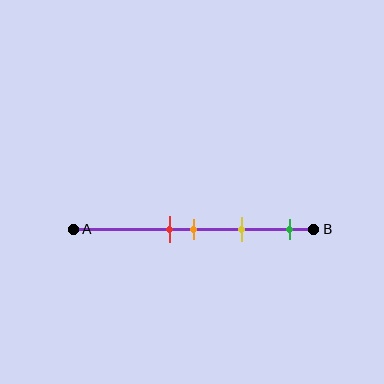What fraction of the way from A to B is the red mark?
The red mark is approximately 40% (0.4) of the way from A to B.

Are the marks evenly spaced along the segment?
No, the marks are not evenly spaced.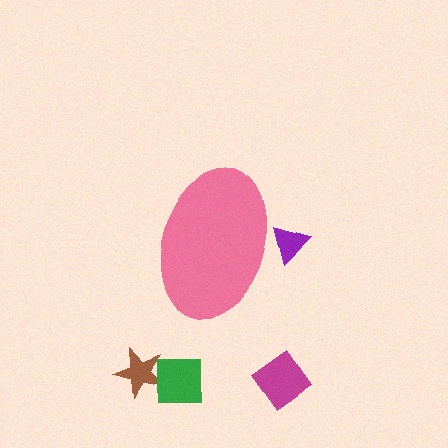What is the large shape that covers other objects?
A pink ellipse.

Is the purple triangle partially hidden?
Yes, the purple triangle is partially hidden behind the pink ellipse.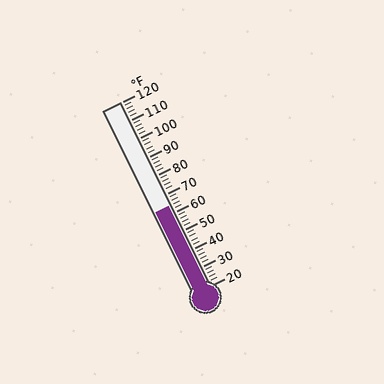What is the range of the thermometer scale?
The thermometer scale ranges from 20°F to 120°F.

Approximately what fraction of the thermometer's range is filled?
The thermometer is filled to approximately 45% of its range.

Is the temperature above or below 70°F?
The temperature is below 70°F.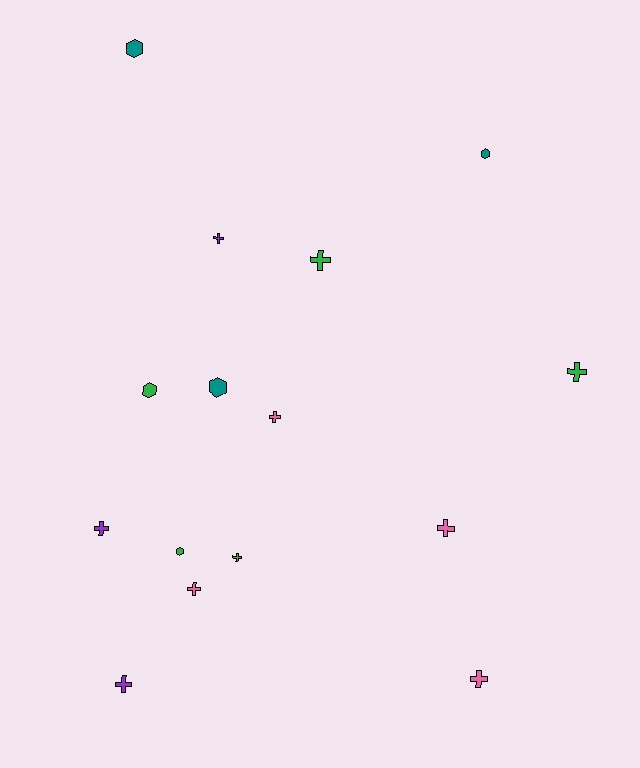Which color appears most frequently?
Green, with 5 objects.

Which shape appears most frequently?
Cross, with 10 objects.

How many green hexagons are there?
There are 2 green hexagons.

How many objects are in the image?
There are 15 objects.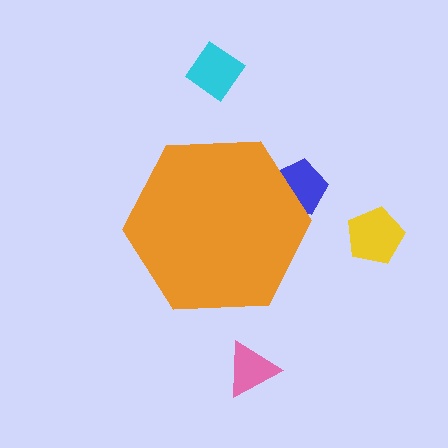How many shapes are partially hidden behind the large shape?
1 shape is partially hidden.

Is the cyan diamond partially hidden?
No, the cyan diamond is fully visible.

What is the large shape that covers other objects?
An orange hexagon.